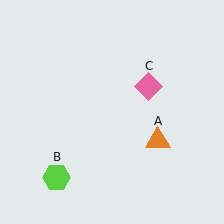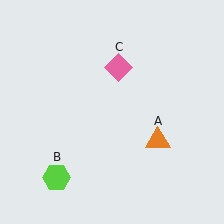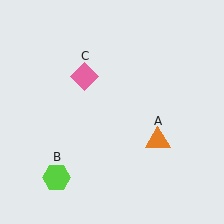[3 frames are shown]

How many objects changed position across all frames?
1 object changed position: pink diamond (object C).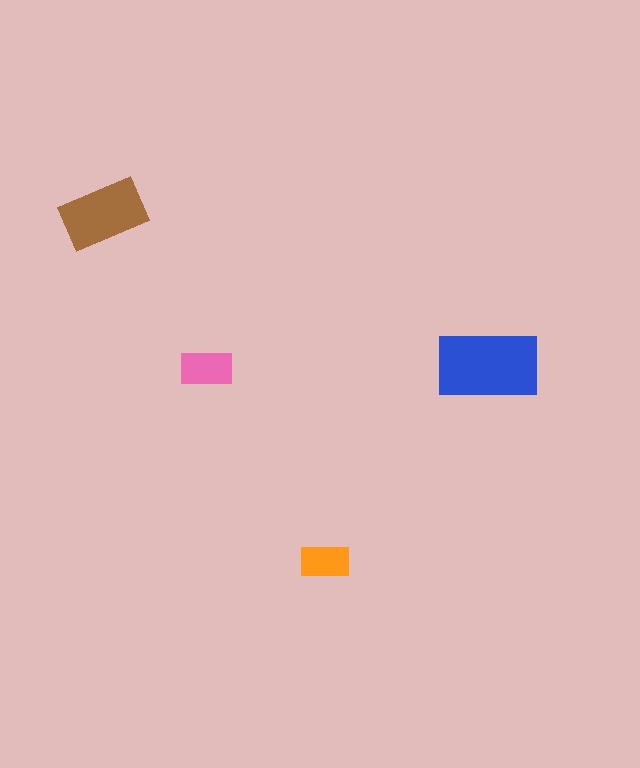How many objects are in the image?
There are 4 objects in the image.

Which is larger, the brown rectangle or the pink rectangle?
The brown one.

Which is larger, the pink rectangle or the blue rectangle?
The blue one.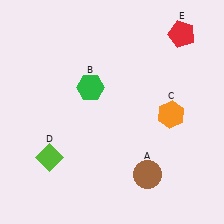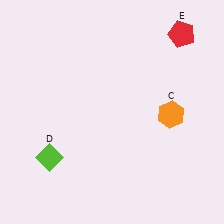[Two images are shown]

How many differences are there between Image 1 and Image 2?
There are 2 differences between the two images.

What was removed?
The green hexagon (B), the brown circle (A) were removed in Image 2.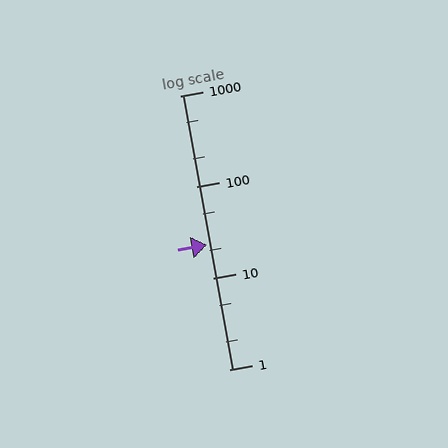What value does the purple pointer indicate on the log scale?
The pointer indicates approximately 23.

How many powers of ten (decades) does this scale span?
The scale spans 3 decades, from 1 to 1000.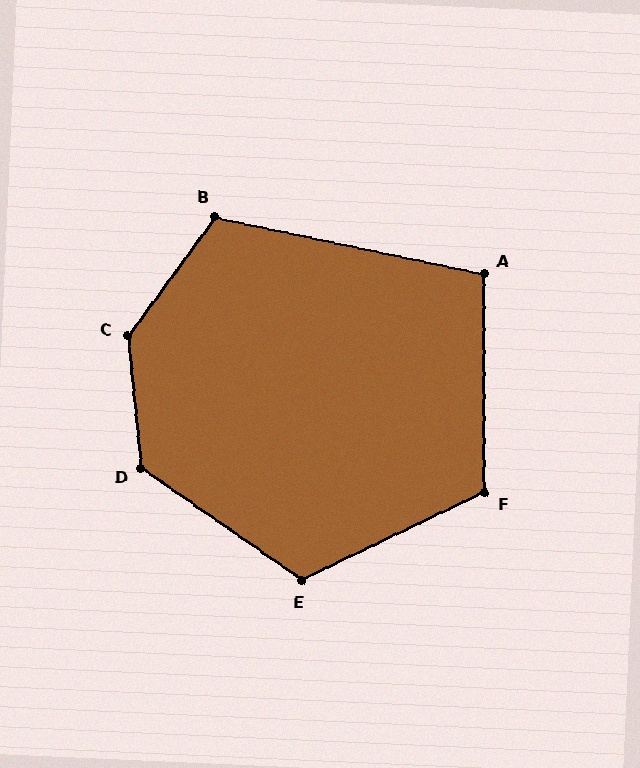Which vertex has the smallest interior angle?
A, at approximately 102 degrees.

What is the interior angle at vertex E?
Approximately 119 degrees (obtuse).